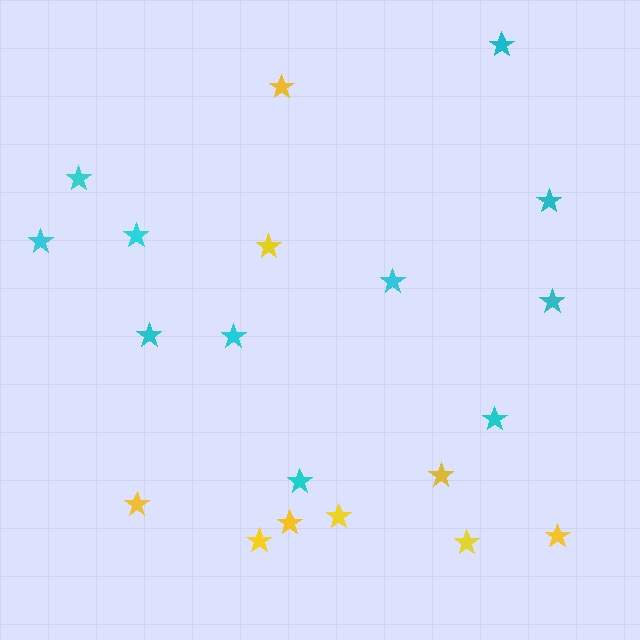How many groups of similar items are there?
There are 2 groups: one group of yellow stars (9) and one group of cyan stars (11).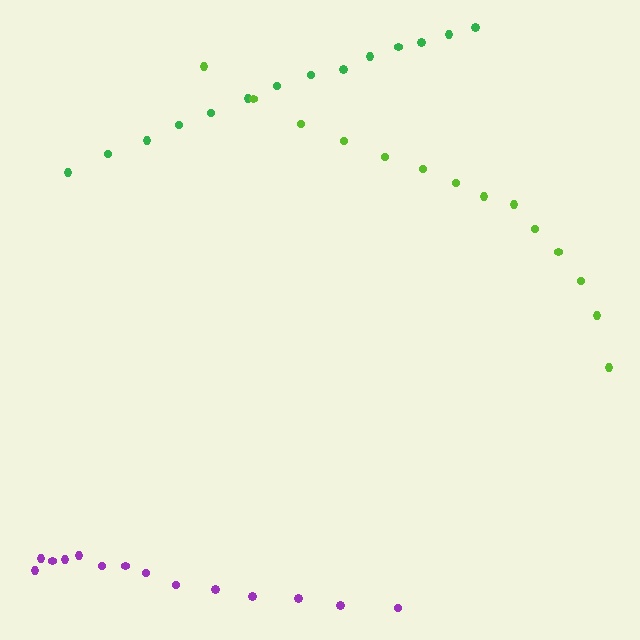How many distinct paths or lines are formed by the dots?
There are 3 distinct paths.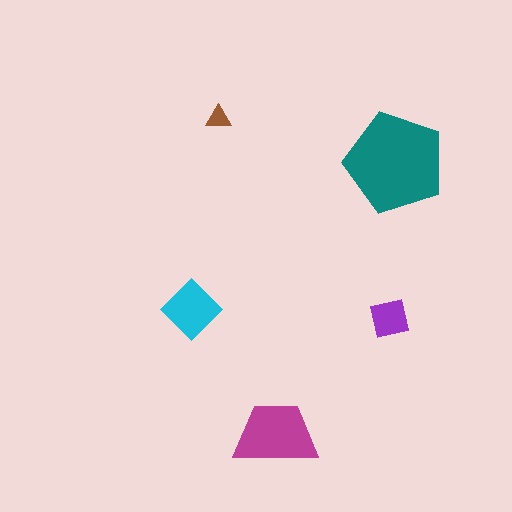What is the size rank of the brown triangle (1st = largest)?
5th.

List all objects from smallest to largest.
The brown triangle, the purple square, the cyan diamond, the magenta trapezoid, the teal pentagon.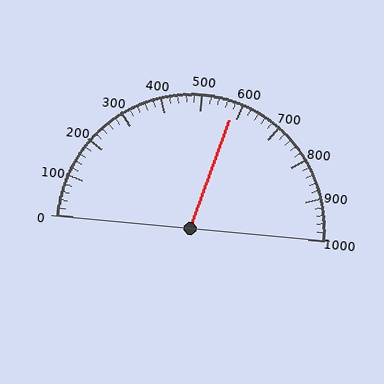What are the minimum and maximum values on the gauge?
The gauge ranges from 0 to 1000.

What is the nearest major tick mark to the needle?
The nearest major tick mark is 600.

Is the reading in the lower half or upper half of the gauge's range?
The reading is in the upper half of the range (0 to 1000).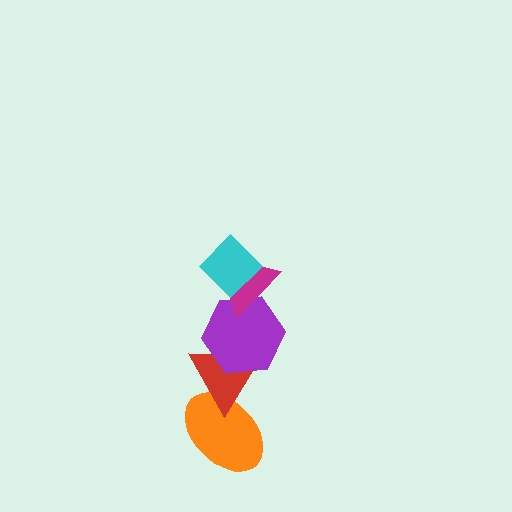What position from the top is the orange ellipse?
The orange ellipse is 5th from the top.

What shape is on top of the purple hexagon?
The magenta triangle is on top of the purple hexagon.